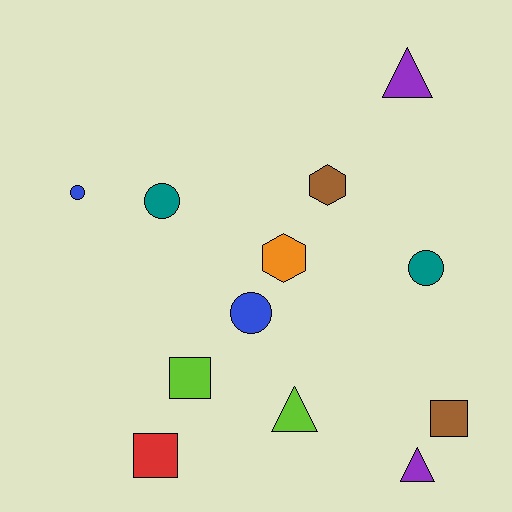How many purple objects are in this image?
There are 2 purple objects.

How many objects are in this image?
There are 12 objects.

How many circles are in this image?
There are 4 circles.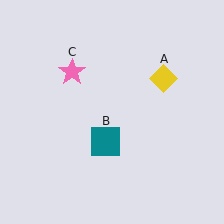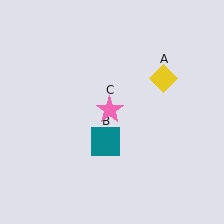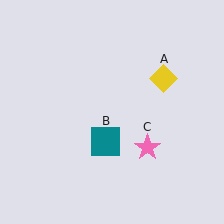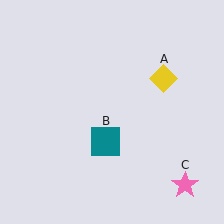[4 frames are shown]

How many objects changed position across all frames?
1 object changed position: pink star (object C).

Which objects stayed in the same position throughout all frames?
Yellow diamond (object A) and teal square (object B) remained stationary.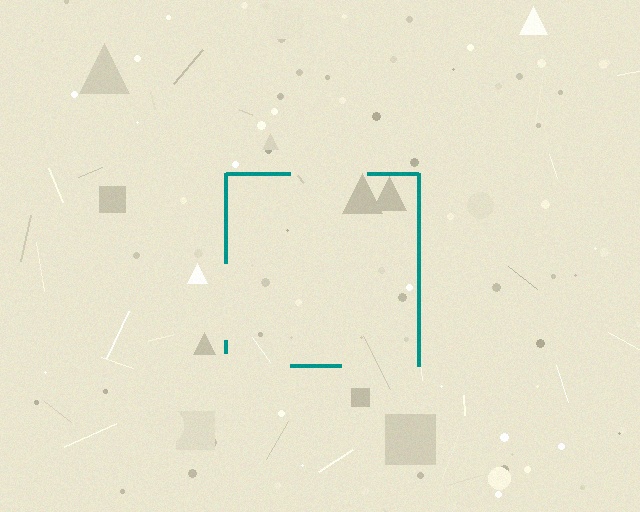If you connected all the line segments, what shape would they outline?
They would outline a square.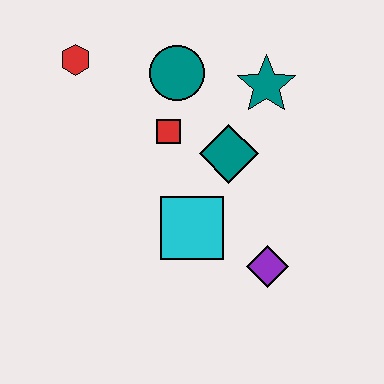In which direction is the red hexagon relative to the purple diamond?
The red hexagon is above the purple diamond.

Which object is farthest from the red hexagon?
The purple diamond is farthest from the red hexagon.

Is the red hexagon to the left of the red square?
Yes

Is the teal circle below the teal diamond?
No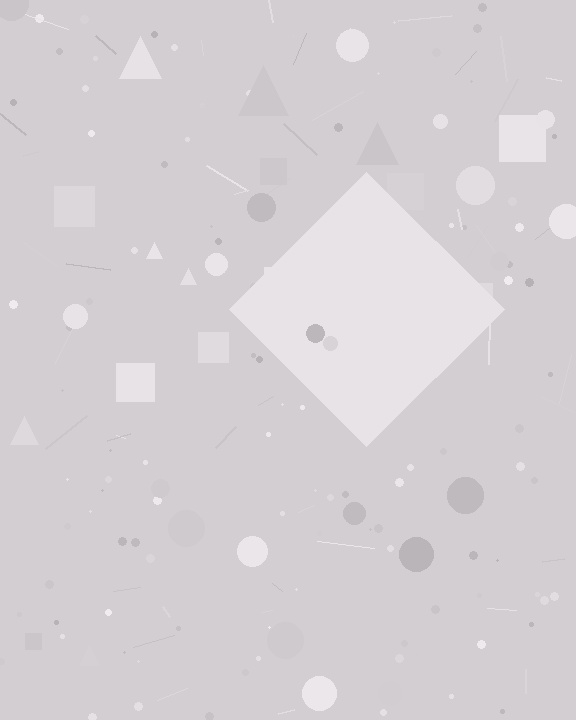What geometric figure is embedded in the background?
A diamond is embedded in the background.